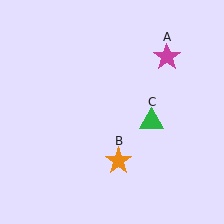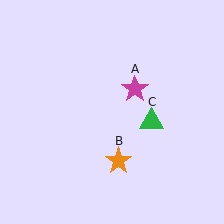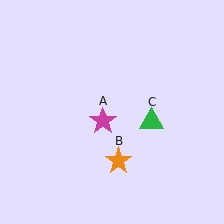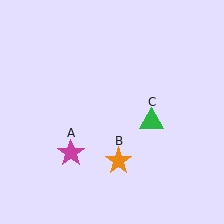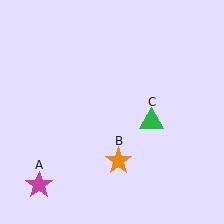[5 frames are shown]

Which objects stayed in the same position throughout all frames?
Orange star (object B) and green triangle (object C) remained stationary.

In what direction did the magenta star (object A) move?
The magenta star (object A) moved down and to the left.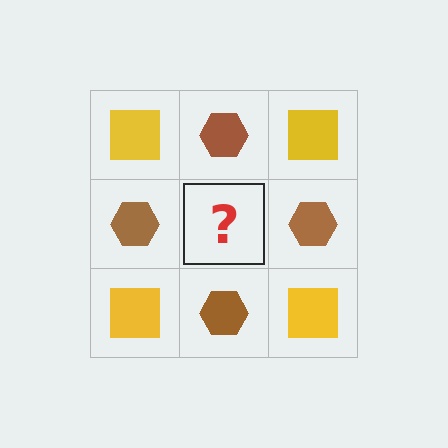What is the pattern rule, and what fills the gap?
The rule is that it alternates yellow square and brown hexagon in a checkerboard pattern. The gap should be filled with a yellow square.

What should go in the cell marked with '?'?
The missing cell should contain a yellow square.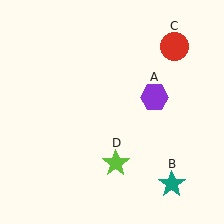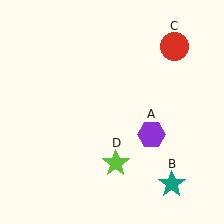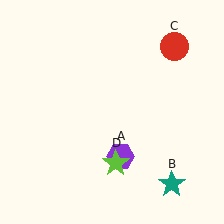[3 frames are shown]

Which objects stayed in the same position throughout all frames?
Teal star (object B) and red circle (object C) and lime star (object D) remained stationary.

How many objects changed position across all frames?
1 object changed position: purple hexagon (object A).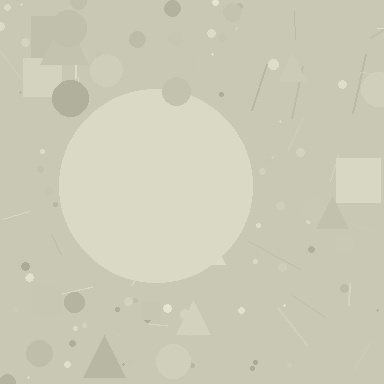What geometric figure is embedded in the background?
A circle is embedded in the background.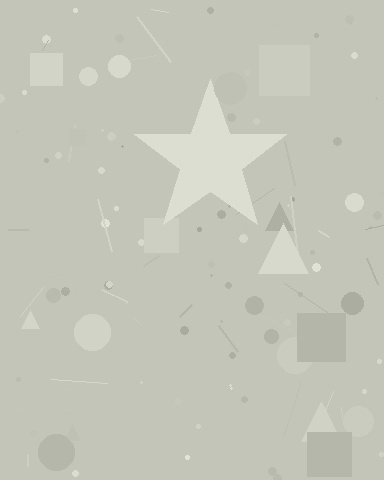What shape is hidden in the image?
A star is hidden in the image.